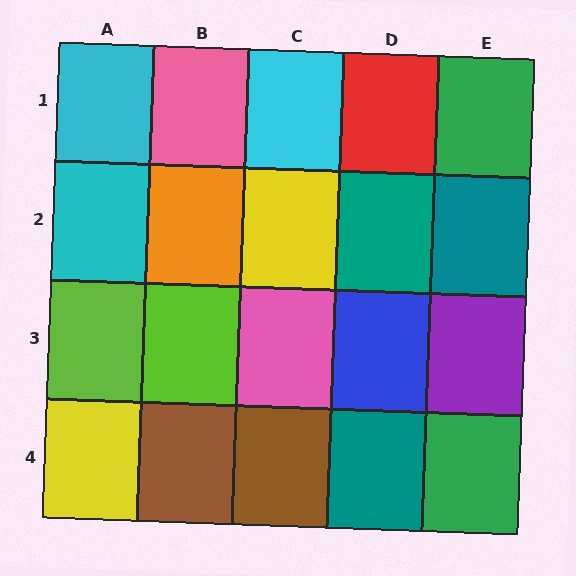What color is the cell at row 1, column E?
Green.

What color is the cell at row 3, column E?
Purple.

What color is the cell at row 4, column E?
Green.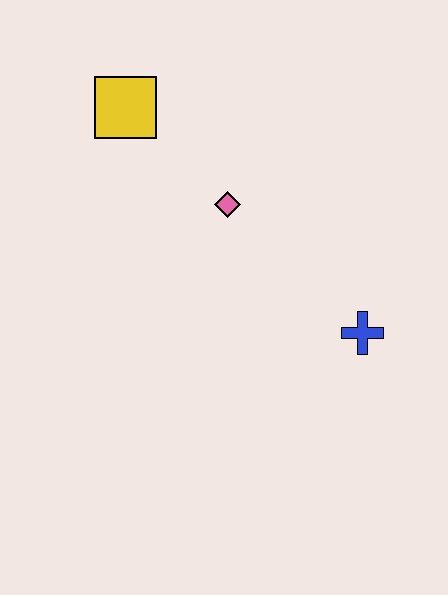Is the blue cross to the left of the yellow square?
No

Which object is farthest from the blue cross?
The yellow square is farthest from the blue cross.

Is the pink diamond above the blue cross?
Yes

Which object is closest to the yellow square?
The pink diamond is closest to the yellow square.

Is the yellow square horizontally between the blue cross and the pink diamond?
No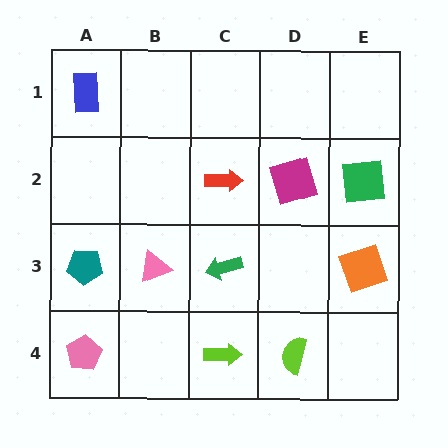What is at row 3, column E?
An orange square.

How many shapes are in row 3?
4 shapes.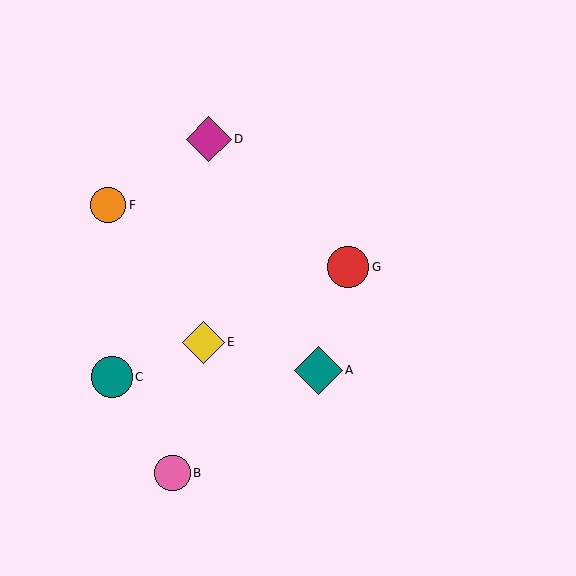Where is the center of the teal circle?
The center of the teal circle is at (112, 377).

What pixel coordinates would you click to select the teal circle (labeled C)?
Click at (112, 377) to select the teal circle C.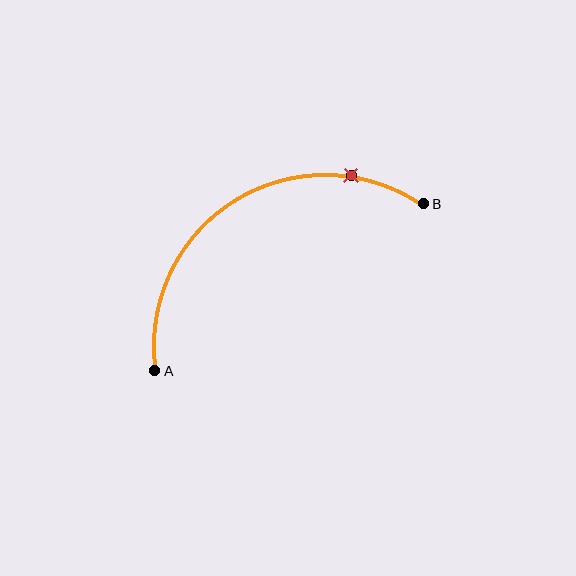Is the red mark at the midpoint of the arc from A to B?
No. The red mark lies on the arc but is closer to endpoint B. The arc midpoint would be at the point on the curve equidistant along the arc from both A and B.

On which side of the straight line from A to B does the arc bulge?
The arc bulges above the straight line connecting A and B.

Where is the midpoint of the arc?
The arc midpoint is the point on the curve farthest from the straight line joining A and B. It sits above that line.